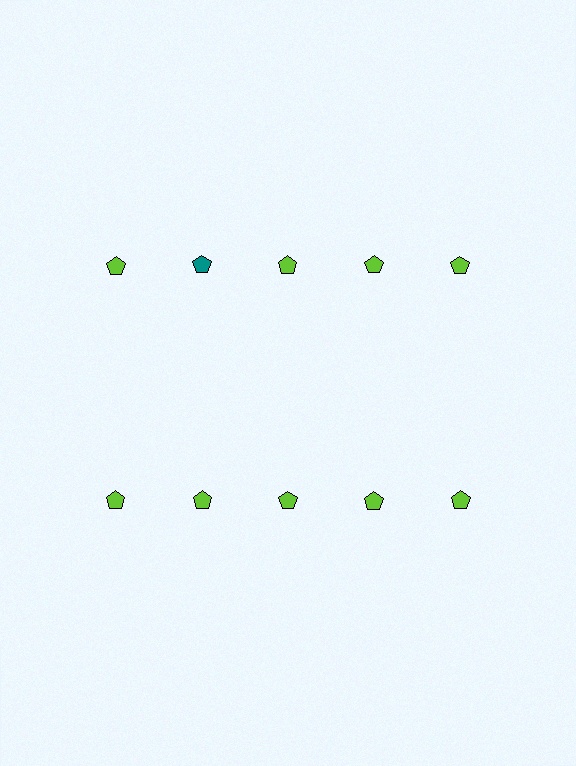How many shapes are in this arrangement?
There are 10 shapes arranged in a grid pattern.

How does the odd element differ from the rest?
It has a different color: teal instead of lime.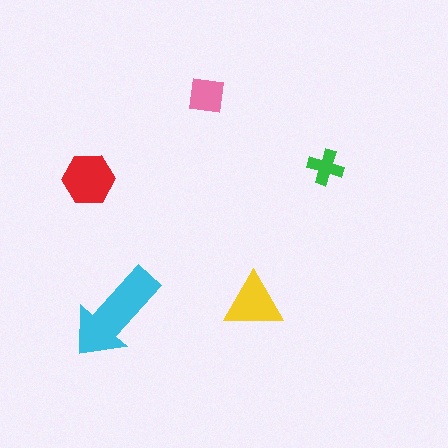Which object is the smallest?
The green cross.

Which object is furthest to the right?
The green cross is rightmost.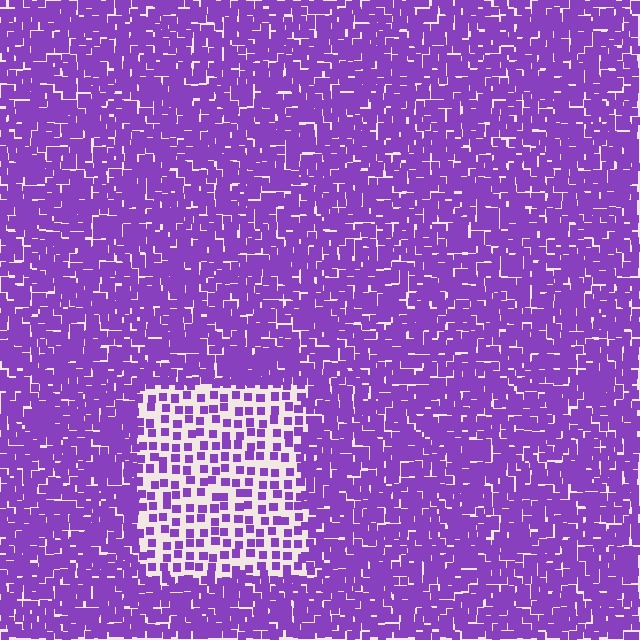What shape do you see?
I see a rectangle.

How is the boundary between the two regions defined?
The boundary is defined by a change in element density (approximately 2.5x ratio). All elements are the same color, size, and shape.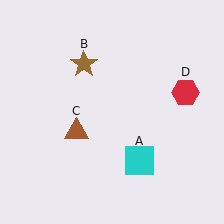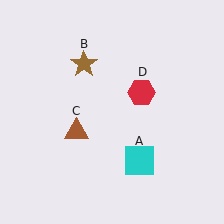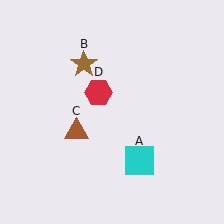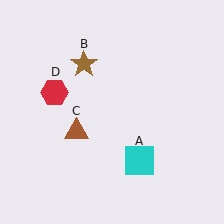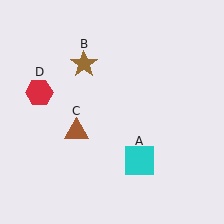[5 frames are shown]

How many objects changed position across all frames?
1 object changed position: red hexagon (object D).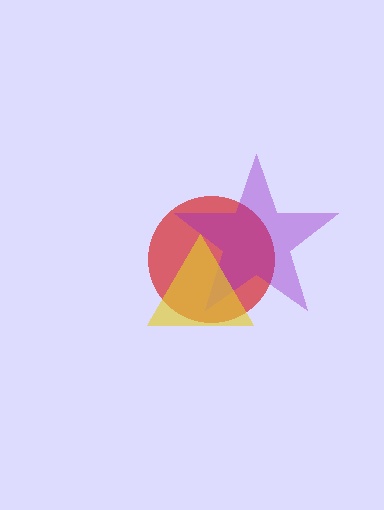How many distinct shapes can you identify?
There are 3 distinct shapes: a red circle, a purple star, a yellow triangle.